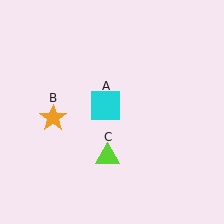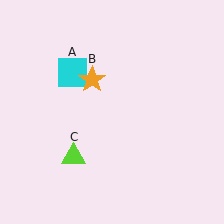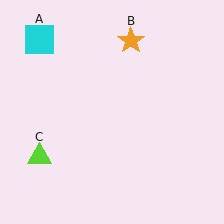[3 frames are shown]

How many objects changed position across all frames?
3 objects changed position: cyan square (object A), orange star (object B), lime triangle (object C).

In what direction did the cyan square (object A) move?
The cyan square (object A) moved up and to the left.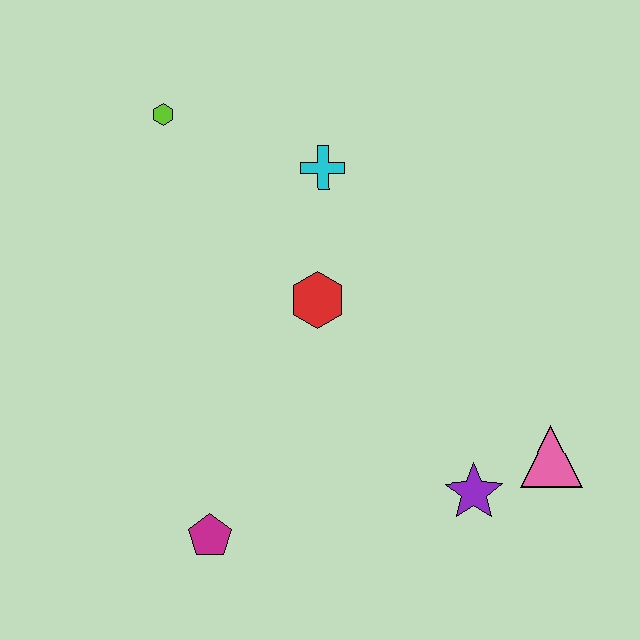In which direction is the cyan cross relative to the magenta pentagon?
The cyan cross is above the magenta pentagon.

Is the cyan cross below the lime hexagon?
Yes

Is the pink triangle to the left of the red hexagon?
No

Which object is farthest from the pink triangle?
The lime hexagon is farthest from the pink triangle.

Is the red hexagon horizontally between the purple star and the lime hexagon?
Yes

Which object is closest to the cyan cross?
The red hexagon is closest to the cyan cross.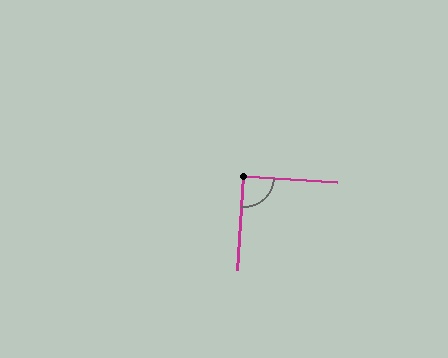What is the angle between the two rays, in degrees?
Approximately 90 degrees.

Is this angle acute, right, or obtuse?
It is approximately a right angle.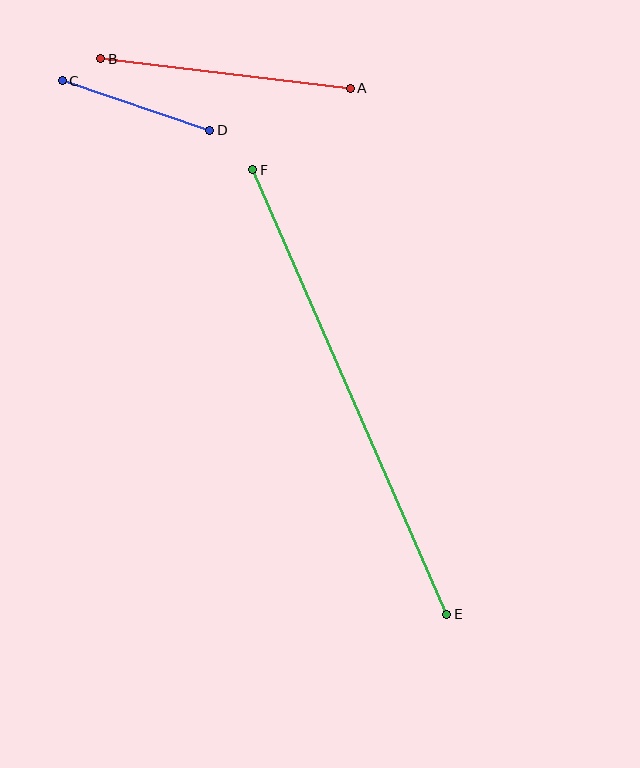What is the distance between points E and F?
The distance is approximately 485 pixels.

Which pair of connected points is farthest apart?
Points E and F are farthest apart.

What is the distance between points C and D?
The distance is approximately 156 pixels.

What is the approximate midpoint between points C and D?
The midpoint is at approximately (136, 106) pixels.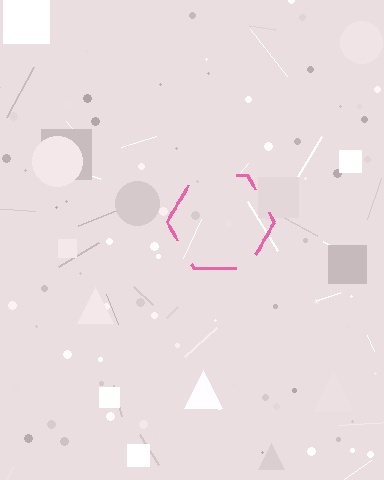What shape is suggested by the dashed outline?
The dashed outline suggests a hexagon.